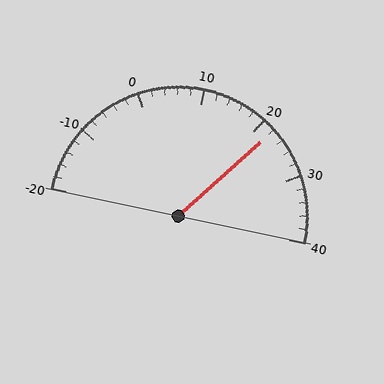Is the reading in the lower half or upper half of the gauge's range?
The reading is in the upper half of the range (-20 to 40).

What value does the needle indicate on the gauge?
The needle indicates approximately 22.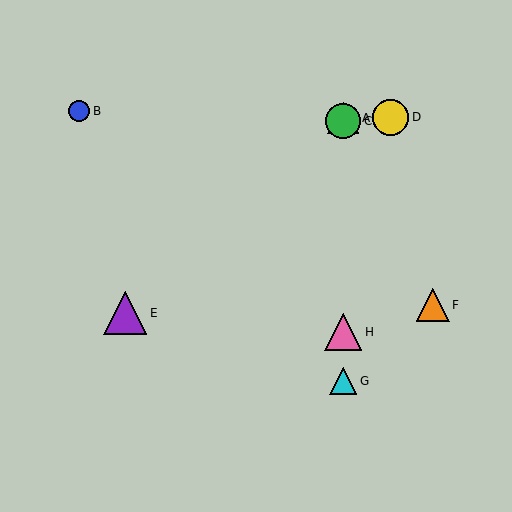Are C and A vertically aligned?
Yes, both are at x≈343.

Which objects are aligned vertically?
Objects A, C, G, H are aligned vertically.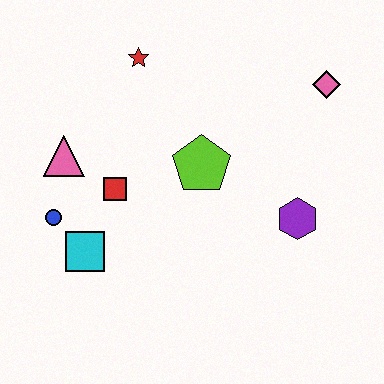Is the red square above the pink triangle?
No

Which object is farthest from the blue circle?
The pink diamond is farthest from the blue circle.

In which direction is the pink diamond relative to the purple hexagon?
The pink diamond is above the purple hexagon.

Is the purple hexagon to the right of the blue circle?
Yes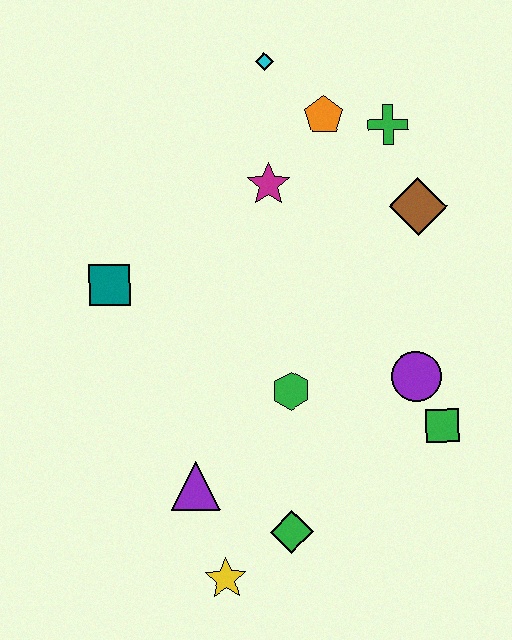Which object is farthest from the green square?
The cyan diamond is farthest from the green square.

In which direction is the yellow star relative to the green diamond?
The yellow star is to the left of the green diamond.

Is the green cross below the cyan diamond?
Yes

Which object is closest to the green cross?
The orange pentagon is closest to the green cross.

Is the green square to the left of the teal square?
No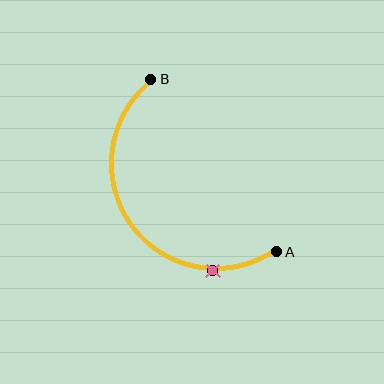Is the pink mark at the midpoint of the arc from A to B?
No. The pink mark lies on the arc but is closer to endpoint A. The arc midpoint would be at the point on the curve equidistant along the arc from both A and B.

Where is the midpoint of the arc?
The arc midpoint is the point on the curve farthest from the straight line joining A and B. It sits below and to the left of that line.